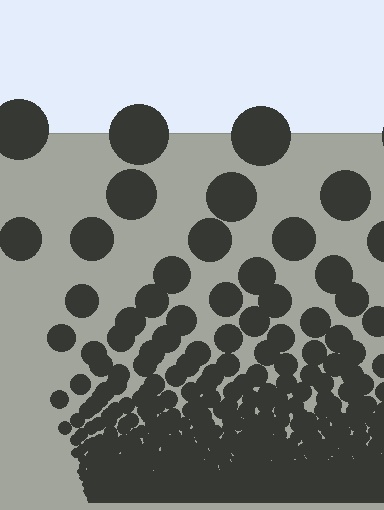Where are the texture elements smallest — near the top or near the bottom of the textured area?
Near the bottom.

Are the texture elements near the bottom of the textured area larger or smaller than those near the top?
Smaller. The gradient is inverted — elements near the bottom are smaller and denser.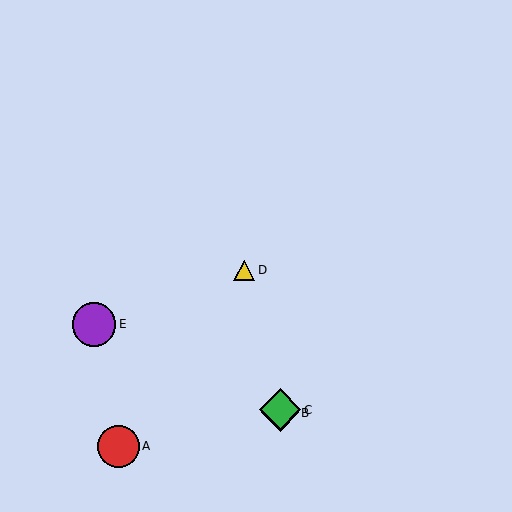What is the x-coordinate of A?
Object A is at x≈118.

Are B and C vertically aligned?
Yes, both are at x≈280.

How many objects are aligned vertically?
2 objects (B, C) are aligned vertically.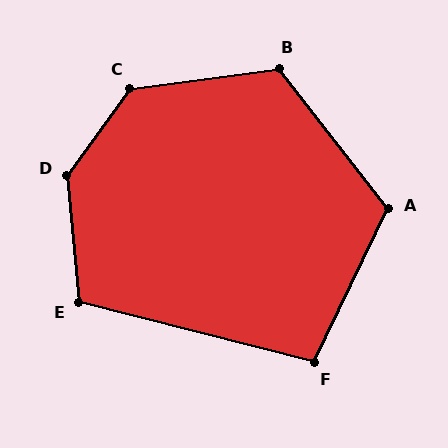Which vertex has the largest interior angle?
D, at approximately 138 degrees.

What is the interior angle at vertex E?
Approximately 110 degrees (obtuse).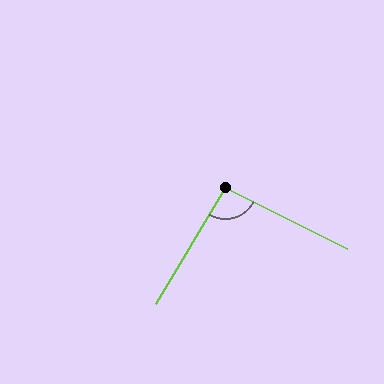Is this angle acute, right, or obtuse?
It is approximately a right angle.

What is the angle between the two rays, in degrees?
Approximately 94 degrees.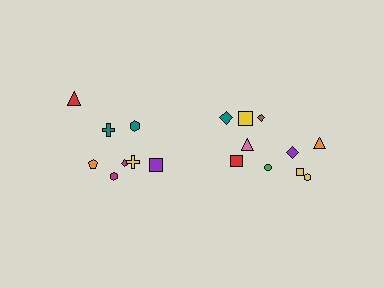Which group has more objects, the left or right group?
The right group.